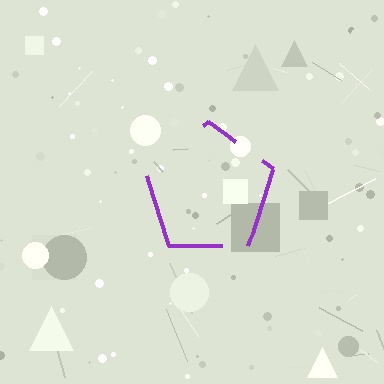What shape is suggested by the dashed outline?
The dashed outline suggests a pentagon.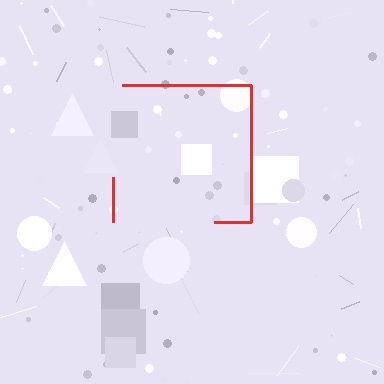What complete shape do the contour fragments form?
The contour fragments form a square.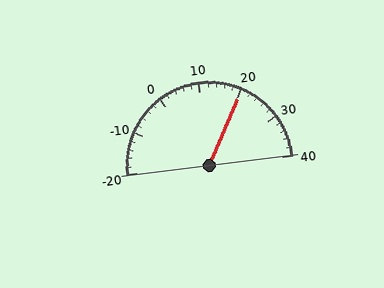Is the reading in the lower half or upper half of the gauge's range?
The reading is in the upper half of the range (-20 to 40).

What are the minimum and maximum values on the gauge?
The gauge ranges from -20 to 40.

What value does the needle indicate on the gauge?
The needle indicates approximately 20.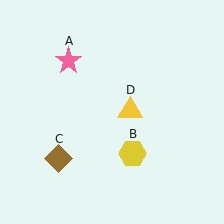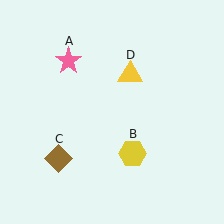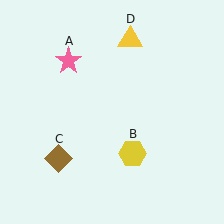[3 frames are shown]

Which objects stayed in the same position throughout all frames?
Pink star (object A) and yellow hexagon (object B) and brown diamond (object C) remained stationary.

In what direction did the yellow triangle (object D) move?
The yellow triangle (object D) moved up.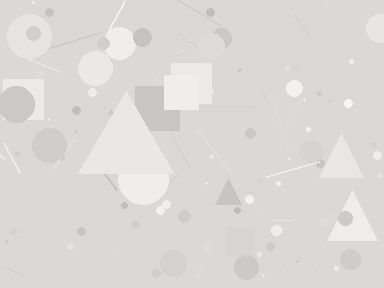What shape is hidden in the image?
A triangle is hidden in the image.